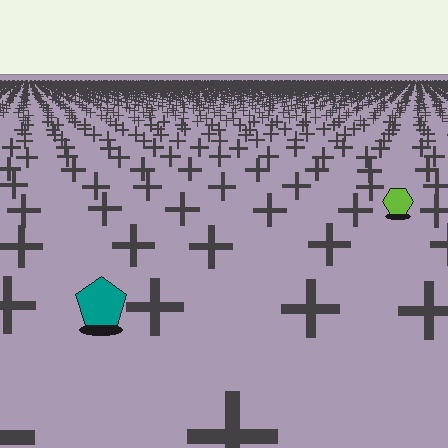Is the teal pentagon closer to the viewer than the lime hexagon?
Yes. The teal pentagon is closer — you can tell from the texture gradient: the ground texture is coarser near it.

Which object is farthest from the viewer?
The lime hexagon is farthest from the viewer. It appears smaller and the ground texture around it is denser.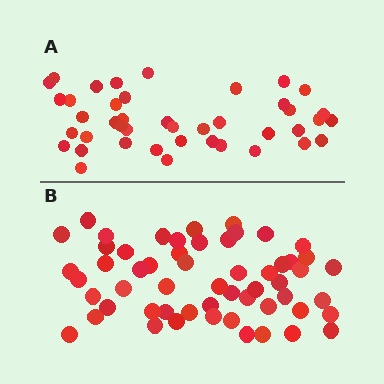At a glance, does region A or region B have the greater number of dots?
Region B (the bottom region) has more dots.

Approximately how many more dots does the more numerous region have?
Region B has approximately 15 more dots than region A.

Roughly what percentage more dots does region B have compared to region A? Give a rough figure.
About 35% more.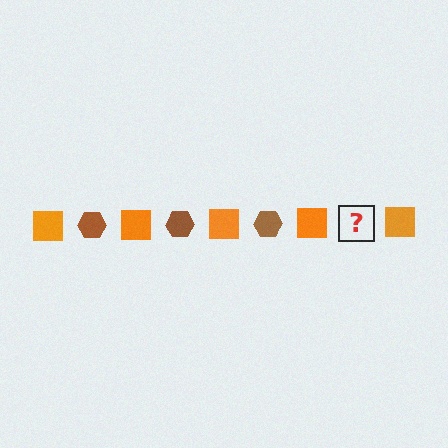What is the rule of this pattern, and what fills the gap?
The rule is that the pattern alternates between orange square and brown hexagon. The gap should be filled with a brown hexagon.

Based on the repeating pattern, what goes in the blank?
The blank should be a brown hexagon.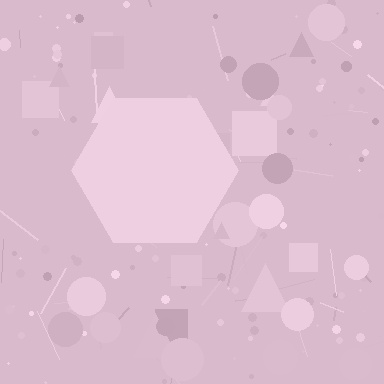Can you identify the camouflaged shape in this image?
The camouflaged shape is a hexagon.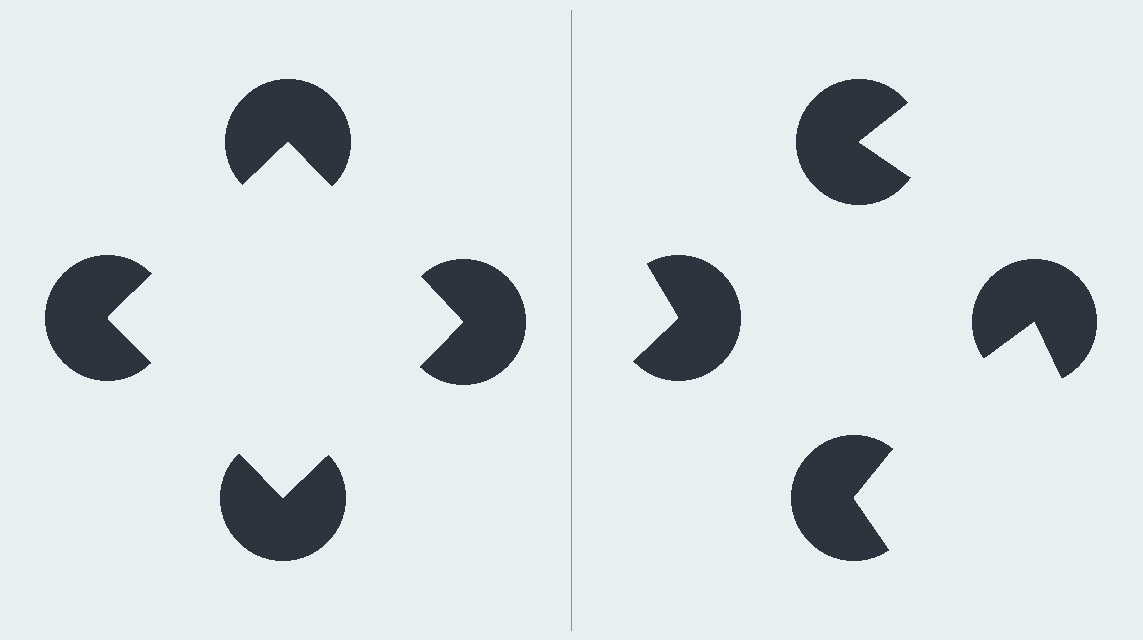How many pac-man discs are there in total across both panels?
8 — 4 on each side.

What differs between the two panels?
The pac-man discs are positioned identically on both sides; only the wedge orientations differ. On the left they align to a square; on the right they are misaligned.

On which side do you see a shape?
An illusory square appears on the left side. On the right side the wedge cuts are rotated, so no coherent shape forms.